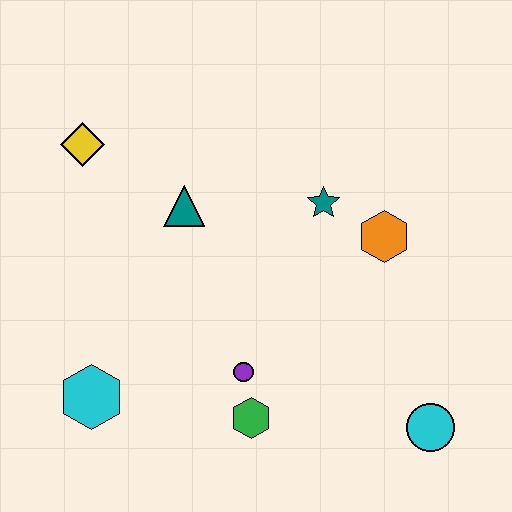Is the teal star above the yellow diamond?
No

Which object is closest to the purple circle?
The green hexagon is closest to the purple circle.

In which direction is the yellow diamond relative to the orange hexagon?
The yellow diamond is to the left of the orange hexagon.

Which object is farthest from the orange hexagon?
The cyan hexagon is farthest from the orange hexagon.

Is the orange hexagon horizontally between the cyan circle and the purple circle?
Yes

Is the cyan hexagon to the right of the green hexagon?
No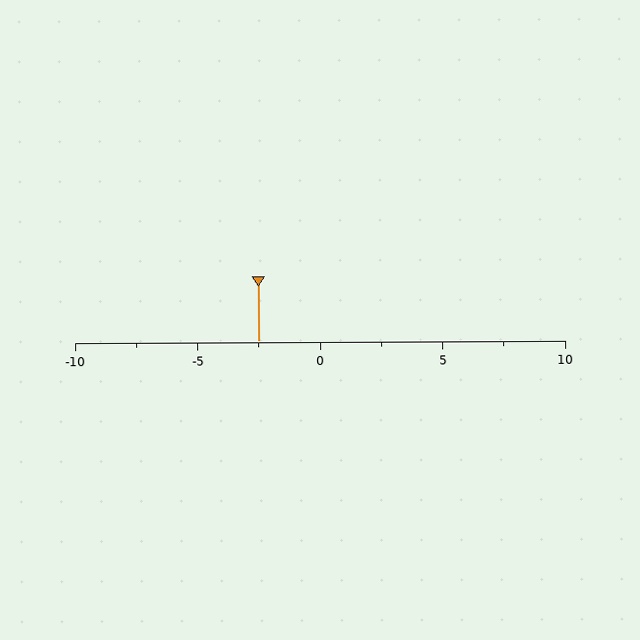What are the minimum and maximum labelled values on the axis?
The axis runs from -10 to 10.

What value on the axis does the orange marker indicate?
The marker indicates approximately -2.5.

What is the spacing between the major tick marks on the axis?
The major ticks are spaced 5 apart.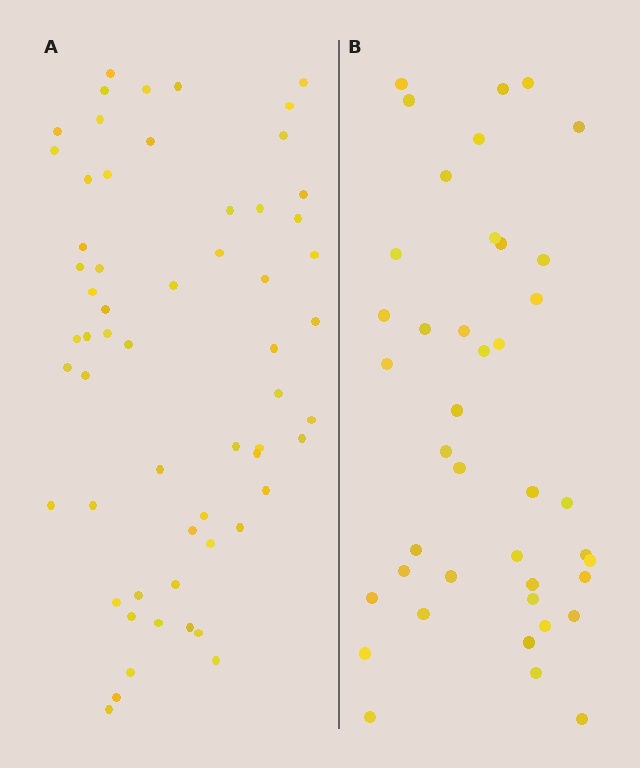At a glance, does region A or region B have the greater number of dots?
Region A (the left region) has more dots.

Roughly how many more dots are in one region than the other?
Region A has approximately 20 more dots than region B.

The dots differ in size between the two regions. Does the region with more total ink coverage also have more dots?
No. Region B has more total ink coverage because its dots are larger, but region A actually contains more individual dots. Total area can be misleading — the number of items is what matters here.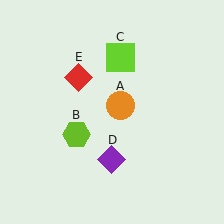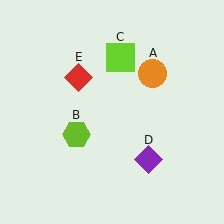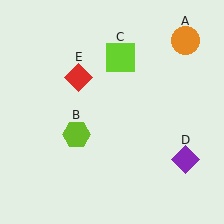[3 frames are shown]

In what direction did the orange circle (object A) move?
The orange circle (object A) moved up and to the right.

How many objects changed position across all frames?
2 objects changed position: orange circle (object A), purple diamond (object D).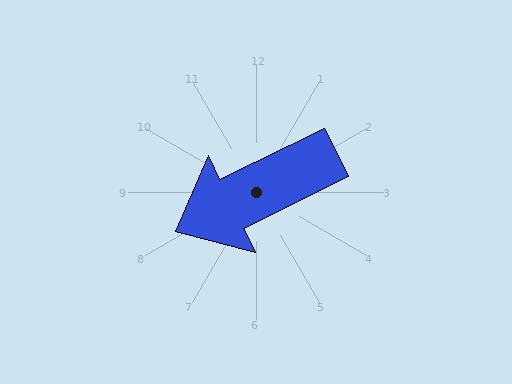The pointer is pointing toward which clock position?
Roughly 8 o'clock.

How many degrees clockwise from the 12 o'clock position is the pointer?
Approximately 244 degrees.